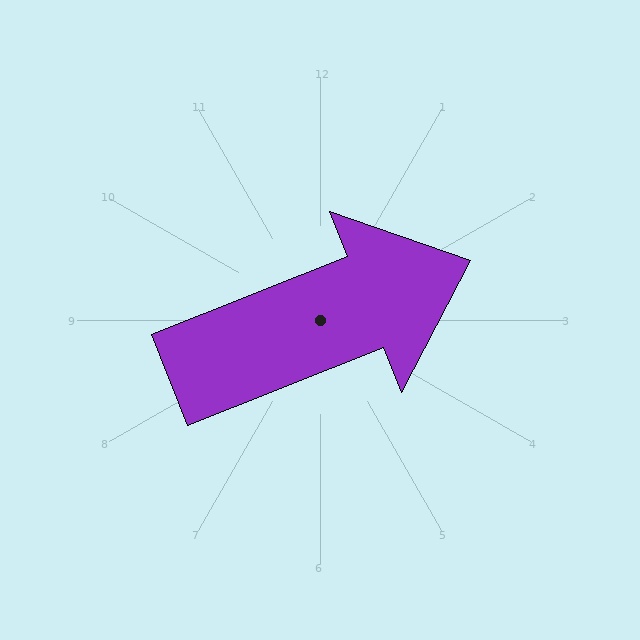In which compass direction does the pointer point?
East.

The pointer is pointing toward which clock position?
Roughly 2 o'clock.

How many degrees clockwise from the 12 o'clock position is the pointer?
Approximately 68 degrees.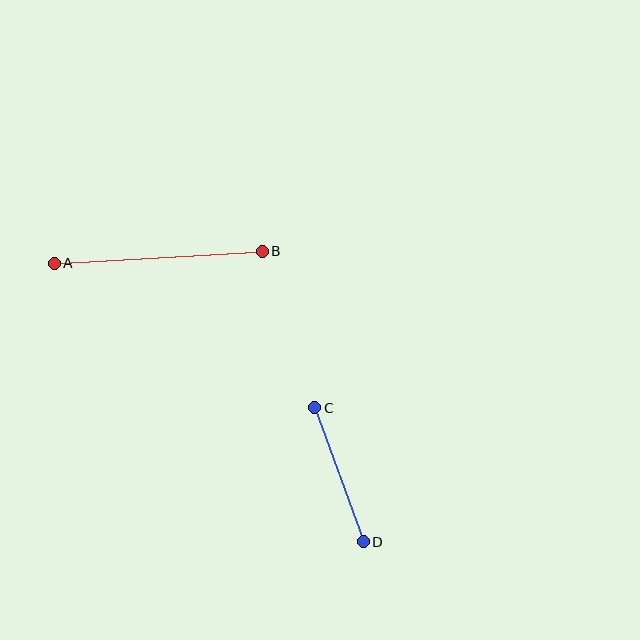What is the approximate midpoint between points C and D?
The midpoint is at approximately (339, 475) pixels.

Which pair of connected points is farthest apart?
Points A and B are farthest apart.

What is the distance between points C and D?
The distance is approximately 142 pixels.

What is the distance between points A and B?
The distance is approximately 208 pixels.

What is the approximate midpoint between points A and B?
The midpoint is at approximately (158, 257) pixels.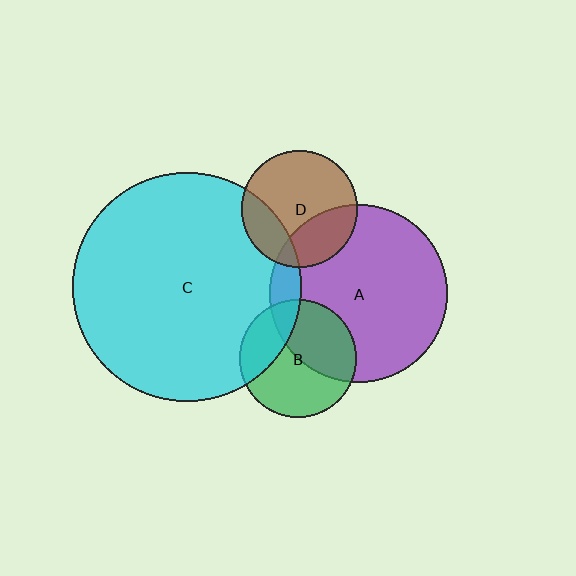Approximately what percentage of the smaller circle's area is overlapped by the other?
Approximately 25%.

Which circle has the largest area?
Circle C (cyan).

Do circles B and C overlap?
Yes.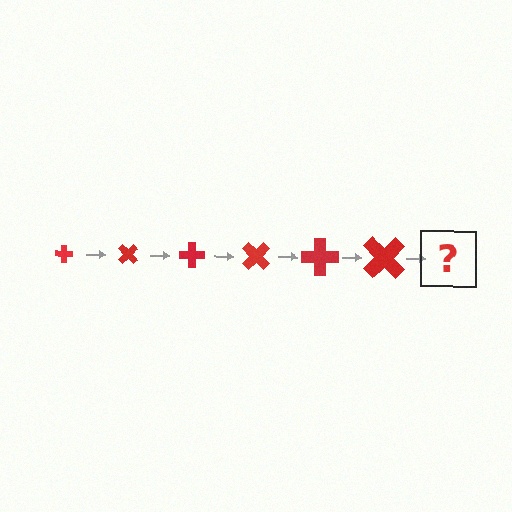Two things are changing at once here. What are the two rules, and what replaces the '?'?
The two rules are that the cross grows larger each step and it rotates 45 degrees each step. The '?' should be a cross, larger than the previous one and rotated 270 degrees from the start.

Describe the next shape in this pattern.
It should be a cross, larger than the previous one and rotated 270 degrees from the start.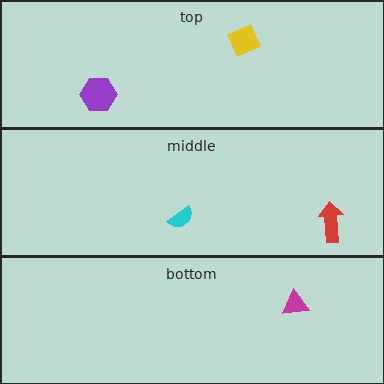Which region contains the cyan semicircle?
The middle region.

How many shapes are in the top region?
2.